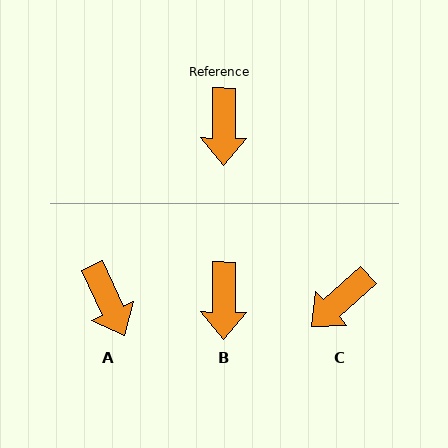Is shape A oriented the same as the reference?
No, it is off by about 25 degrees.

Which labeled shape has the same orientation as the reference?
B.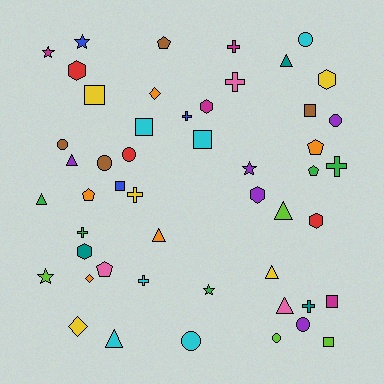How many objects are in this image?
There are 50 objects.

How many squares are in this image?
There are 7 squares.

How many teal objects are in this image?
There are 3 teal objects.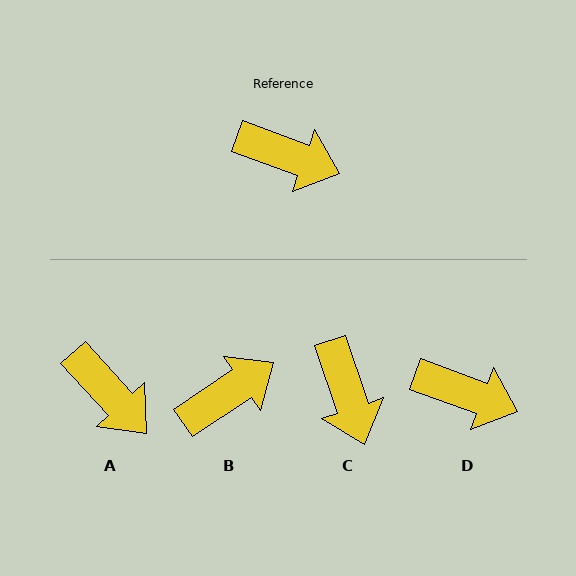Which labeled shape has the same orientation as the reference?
D.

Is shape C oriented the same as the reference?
No, it is off by about 51 degrees.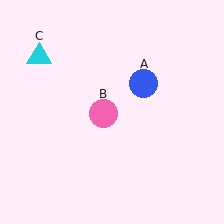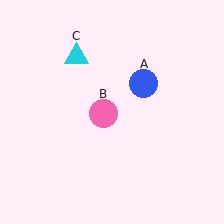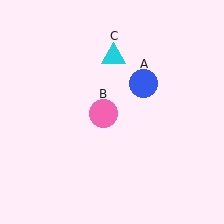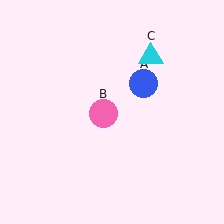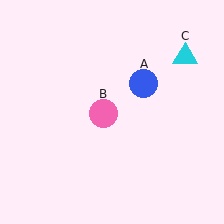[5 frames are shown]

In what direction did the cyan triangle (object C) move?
The cyan triangle (object C) moved right.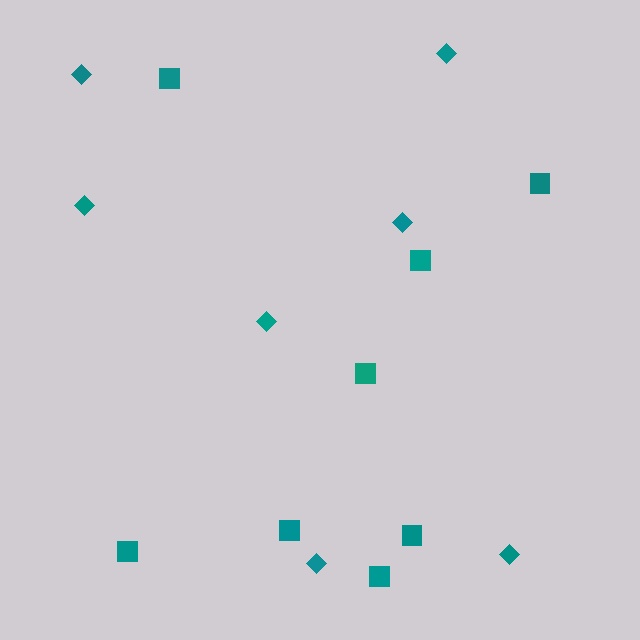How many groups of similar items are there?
There are 2 groups: one group of squares (8) and one group of diamonds (7).